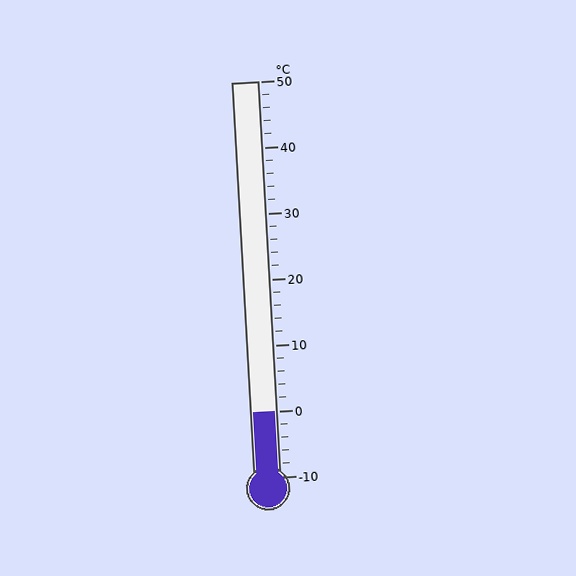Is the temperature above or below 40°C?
The temperature is below 40°C.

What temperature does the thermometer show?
The thermometer shows approximately 0°C.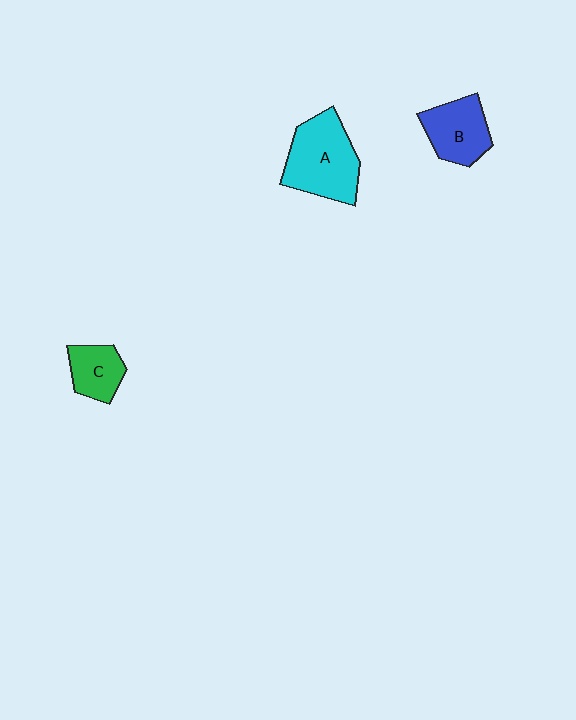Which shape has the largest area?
Shape A (cyan).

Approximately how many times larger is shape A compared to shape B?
Approximately 1.4 times.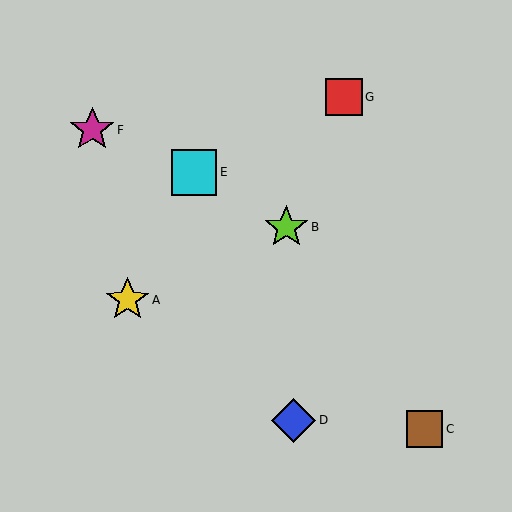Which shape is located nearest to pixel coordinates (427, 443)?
The brown square (labeled C) at (425, 429) is nearest to that location.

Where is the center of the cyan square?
The center of the cyan square is at (194, 172).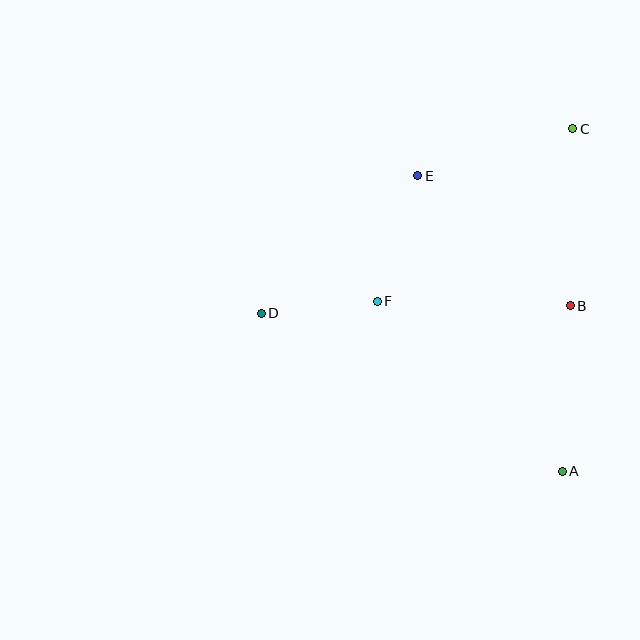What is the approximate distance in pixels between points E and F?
The distance between E and F is approximately 132 pixels.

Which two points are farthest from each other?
Points C and D are farthest from each other.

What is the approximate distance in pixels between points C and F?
The distance between C and F is approximately 261 pixels.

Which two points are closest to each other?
Points D and F are closest to each other.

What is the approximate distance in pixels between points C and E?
The distance between C and E is approximately 162 pixels.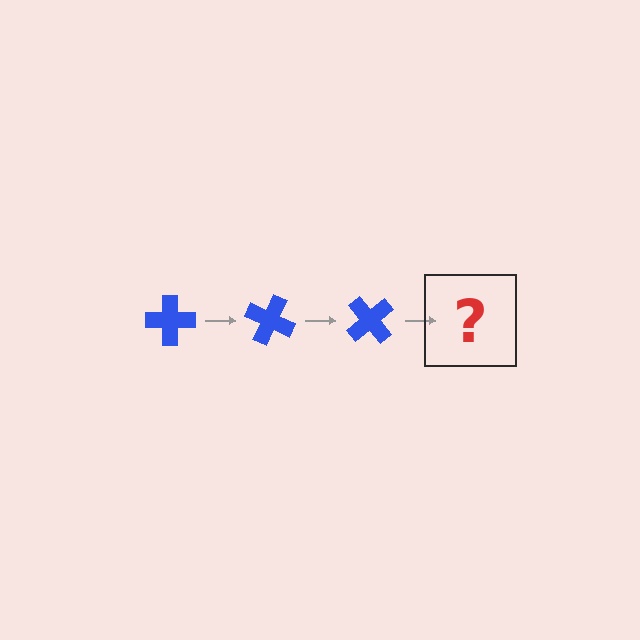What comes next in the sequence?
The next element should be a blue cross rotated 75 degrees.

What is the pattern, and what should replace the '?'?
The pattern is that the cross rotates 25 degrees each step. The '?' should be a blue cross rotated 75 degrees.